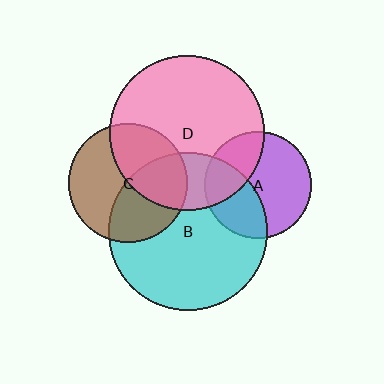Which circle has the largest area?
Circle B (cyan).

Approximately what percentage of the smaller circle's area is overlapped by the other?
Approximately 30%.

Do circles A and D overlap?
Yes.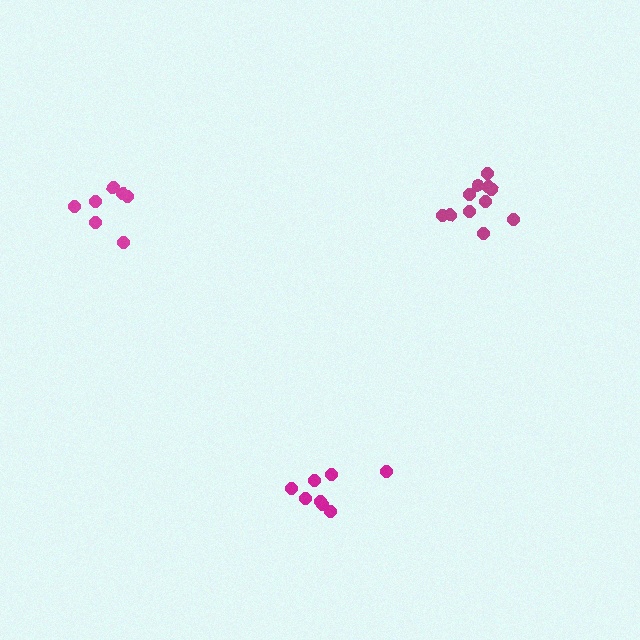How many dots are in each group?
Group 1: 7 dots, Group 2: 11 dots, Group 3: 9 dots (27 total).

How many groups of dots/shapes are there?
There are 3 groups.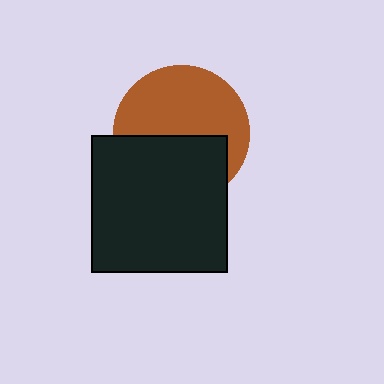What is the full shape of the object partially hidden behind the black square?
The partially hidden object is a brown circle.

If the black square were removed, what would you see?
You would see the complete brown circle.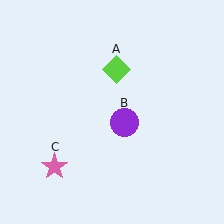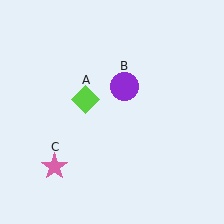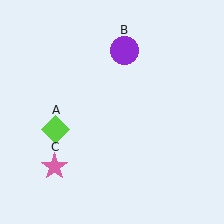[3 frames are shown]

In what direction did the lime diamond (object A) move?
The lime diamond (object A) moved down and to the left.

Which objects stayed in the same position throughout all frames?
Pink star (object C) remained stationary.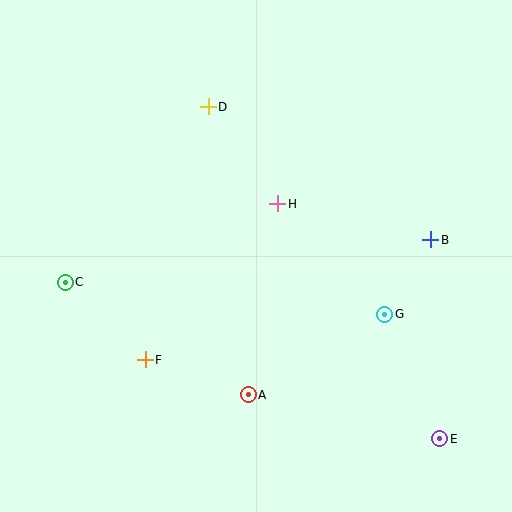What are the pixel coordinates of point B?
Point B is at (431, 240).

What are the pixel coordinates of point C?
Point C is at (65, 282).